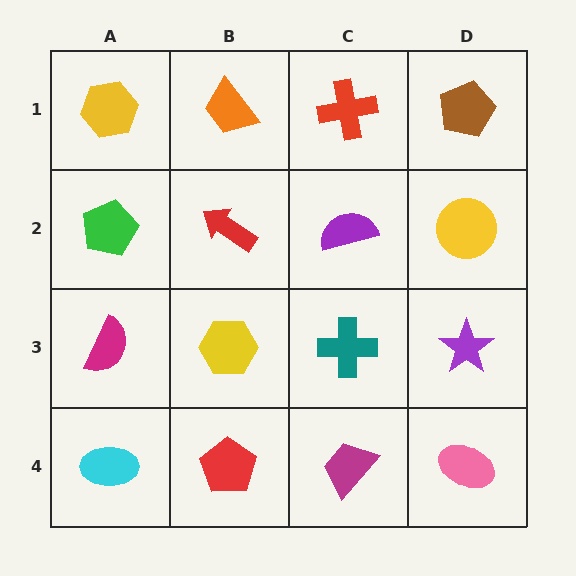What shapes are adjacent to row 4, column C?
A teal cross (row 3, column C), a red pentagon (row 4, column B), a pink ellipse (row 4, column D).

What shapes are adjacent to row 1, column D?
A yellow circle (row 2, column D), a red cross (row 1, column C).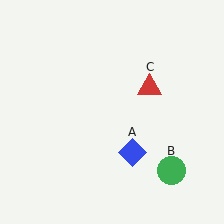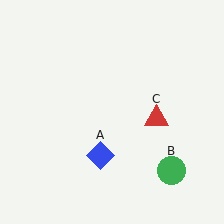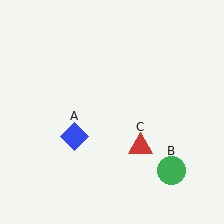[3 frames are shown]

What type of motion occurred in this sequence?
The blue diamond (object A), red triangle (object C) rotated clockwise around the center of the scene.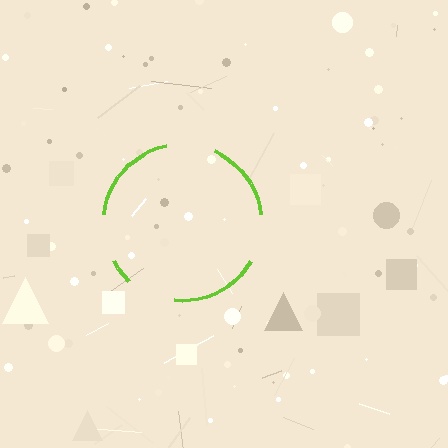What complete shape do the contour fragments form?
The contour fragments form a circle.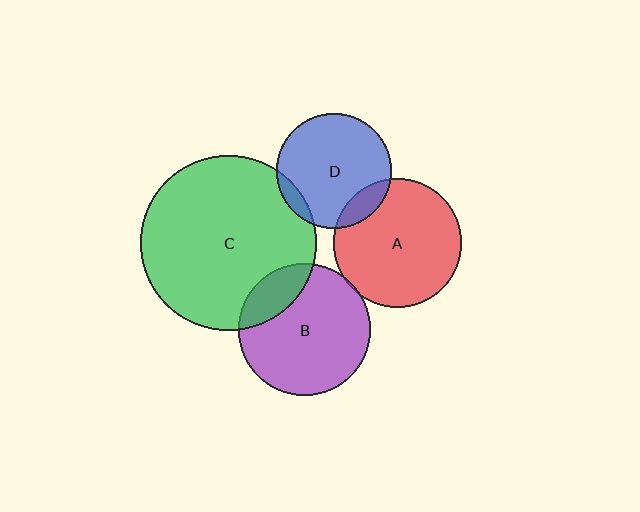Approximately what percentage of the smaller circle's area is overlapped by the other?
Approximately 5%.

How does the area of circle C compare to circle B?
Approximately 1.8 times.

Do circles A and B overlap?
Yes.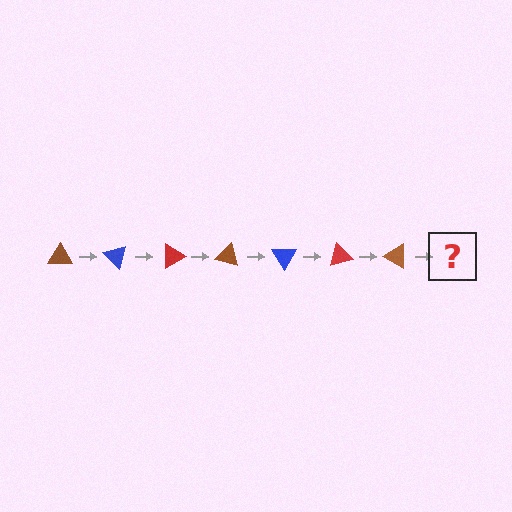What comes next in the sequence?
The next element should be a blue triangle, rotated 315 degrees from the start.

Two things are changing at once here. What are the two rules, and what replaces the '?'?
The two rules are that it rotates 45 degrees each step and the color cycles through brown, blue, and red. The '?' should be a blue triangle, rotated 315 degrees from the start.